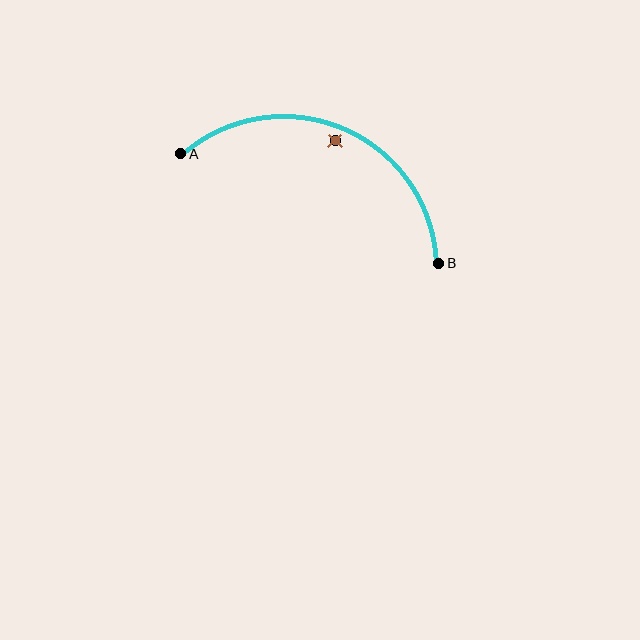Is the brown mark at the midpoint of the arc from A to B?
No — the brown mark does not lie on the arc at all. It sits slightly inside the curve.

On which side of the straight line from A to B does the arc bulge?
The arc bulges above the straight line connecting A and B.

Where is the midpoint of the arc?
The arc midpoint is the point on the curve farthest from the straight line joining A and B. It sits above that line.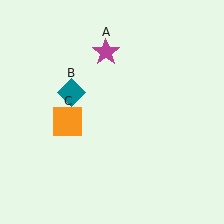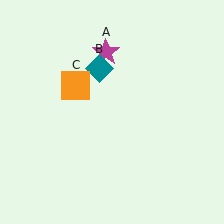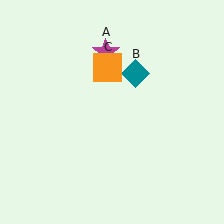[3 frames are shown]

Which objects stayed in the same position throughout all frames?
Magenta star (object A) remained stationary.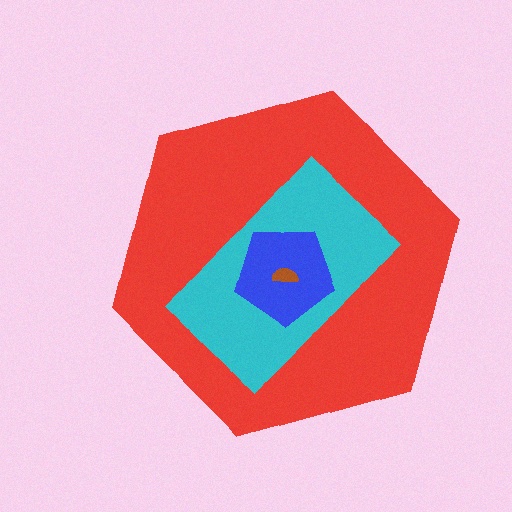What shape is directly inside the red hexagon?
The cyan rectangle.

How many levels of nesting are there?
4.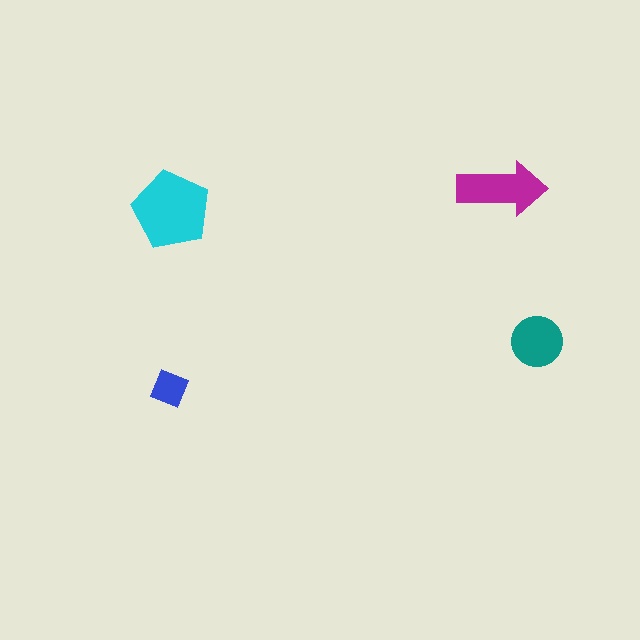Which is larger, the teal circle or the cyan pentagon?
The cyan pentagon.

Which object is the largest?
The cyan pentagon.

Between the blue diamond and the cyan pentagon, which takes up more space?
The cyan pentagon.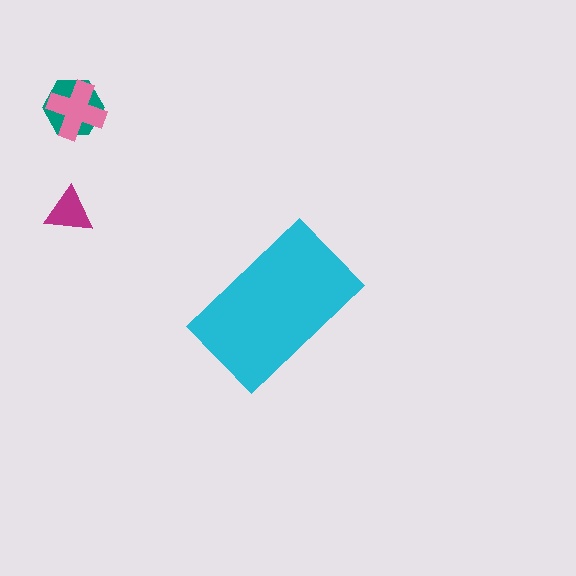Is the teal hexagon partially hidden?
No, the teal hexagon is fully visible.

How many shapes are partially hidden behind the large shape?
0 shapes are partially hidden.